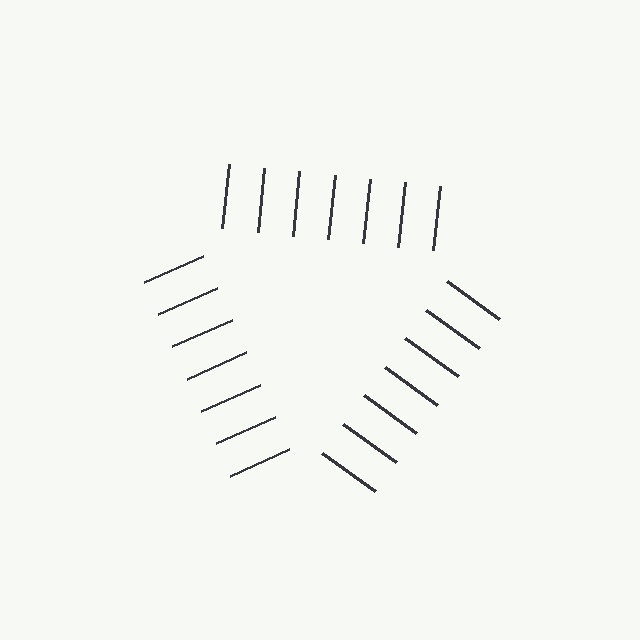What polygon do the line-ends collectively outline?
An illusory triangle — the line segments terminate on its edges but no continuous stroke is drawn.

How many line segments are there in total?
21 — 7 along each of the 3 edges.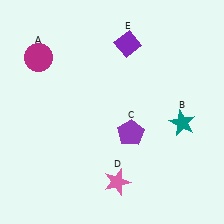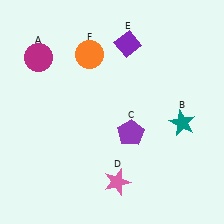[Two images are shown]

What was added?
An orange circle (F) was added in Image 2.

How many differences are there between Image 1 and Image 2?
There is 1 difference between the two images.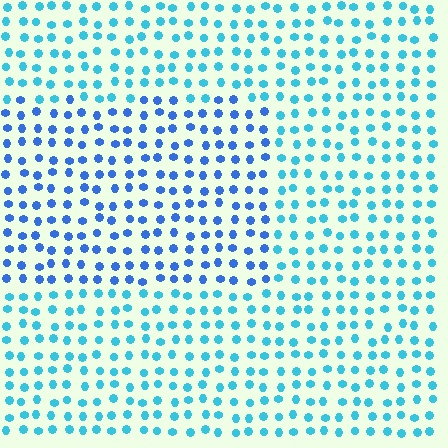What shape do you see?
I see a rectangle.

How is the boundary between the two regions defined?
The boundary is defined purely by a slight shift in hue (about 31 degrees). Spacing, size, and orientation are identical on both sides.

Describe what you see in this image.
The image is filled with small cyan elements in a uniform arrangement. A rectangle-shaped region is visible where the elements are tinted to a slightly different hue, forming a subtle color boundary.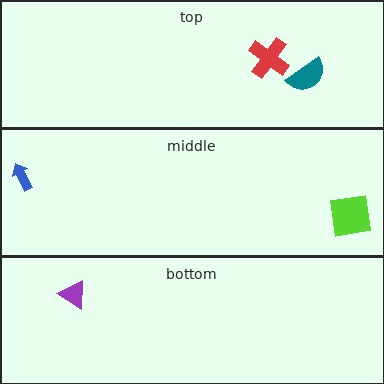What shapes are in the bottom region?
The purple triangle.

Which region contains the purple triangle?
The bottom region.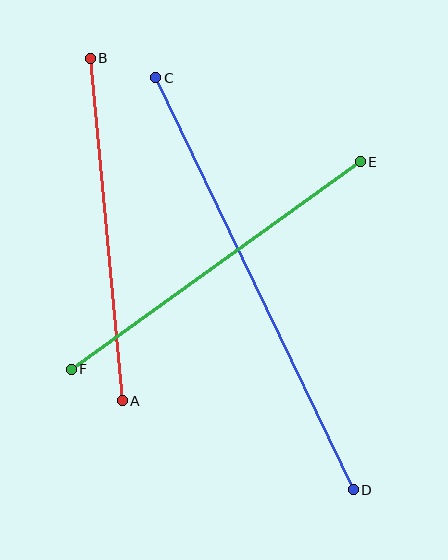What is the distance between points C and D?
The distance is approximately 457 pixels.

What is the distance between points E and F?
The distance is approximately 356 pixels.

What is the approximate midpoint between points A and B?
The midpoint is at approximately (106, 230) pixels.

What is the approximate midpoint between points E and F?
The midpoint is at approximately (216, 266) pixels.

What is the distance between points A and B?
The distance is approximately 344 pixels.